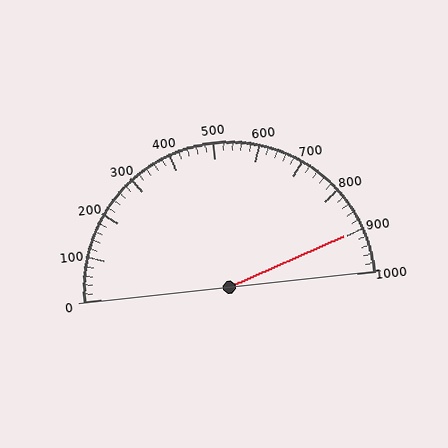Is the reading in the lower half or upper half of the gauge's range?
The reading is in the upper half of the range (0 to 1000).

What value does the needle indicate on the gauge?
The needle indicates approximately 900.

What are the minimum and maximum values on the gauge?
The gauge ranges from 0 to 1000.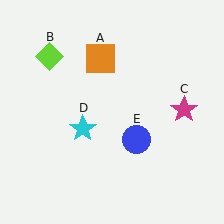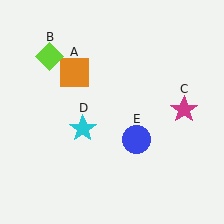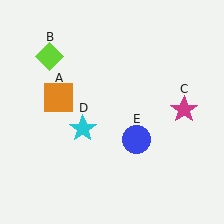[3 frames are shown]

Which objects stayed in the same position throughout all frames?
Lime diamond (object B) and magenta star (object C) and cyan star (object D) and blue circle (object E) remained stationary.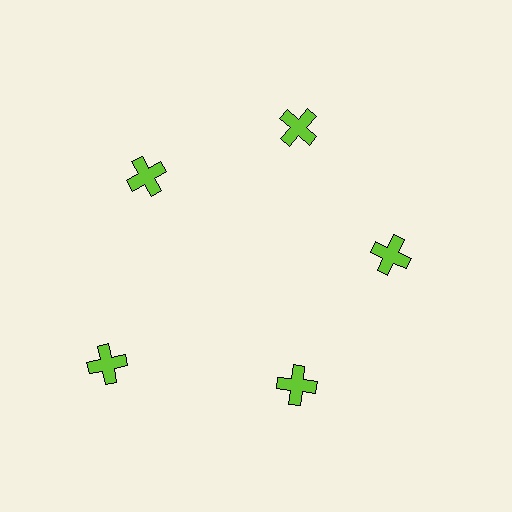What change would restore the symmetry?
The symmetry would be restored by moving it inward, back onto the ring so that all 5 crosses sit at equal angles and equal distance from the center.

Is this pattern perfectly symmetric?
No. The 5 lime crosses are arranged in a ring, but one element near the 8 o'clock position is pushed outward from the center, breaking the 5-fold rotational symmetry.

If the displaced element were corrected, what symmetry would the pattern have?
It would have 5-fold rotational symmetry — the pattern would map onto itself every 72 degrees.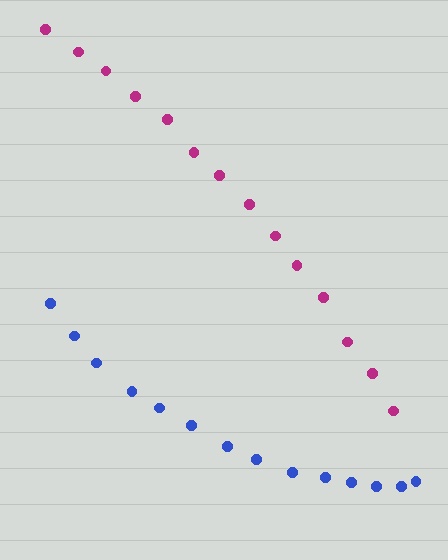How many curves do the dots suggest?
There are 2 distinct paths.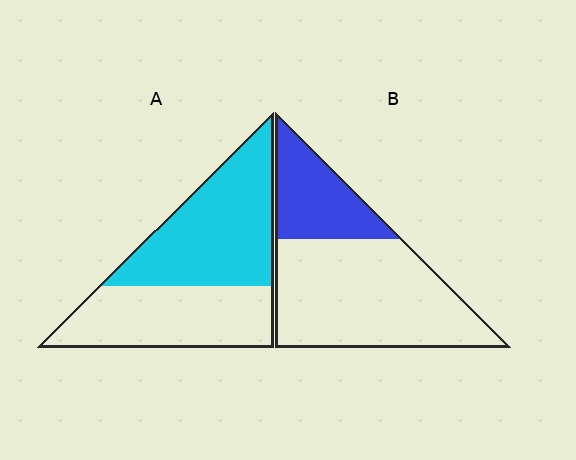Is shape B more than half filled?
No.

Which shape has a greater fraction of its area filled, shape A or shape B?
Shape A.